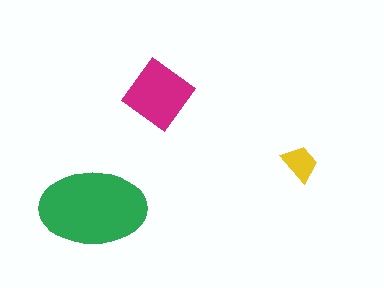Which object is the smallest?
The yellow trapezoid.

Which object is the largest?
The green ellipse.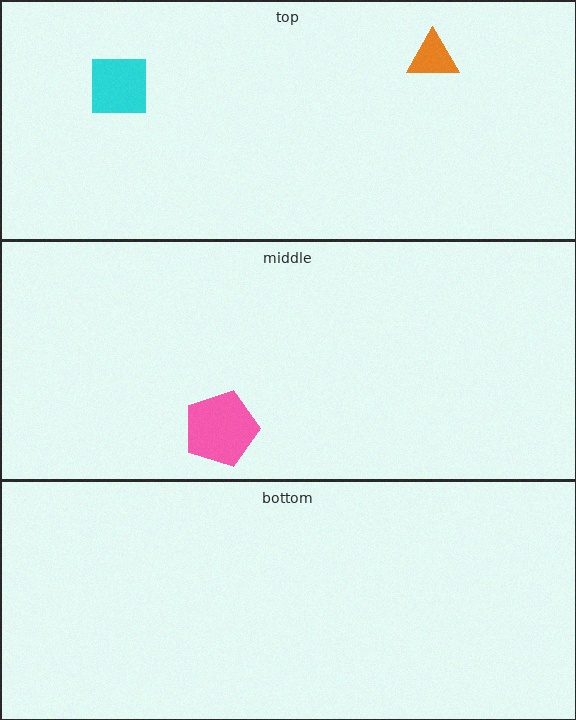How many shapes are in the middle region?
1.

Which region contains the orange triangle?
The top region.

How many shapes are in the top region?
2.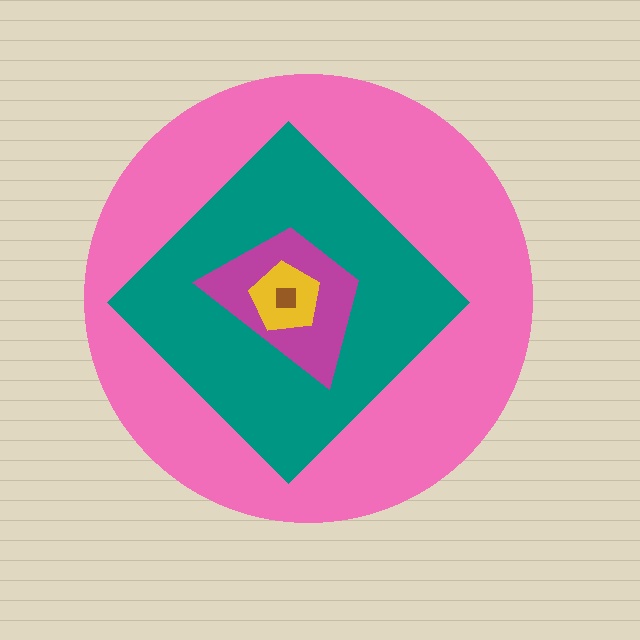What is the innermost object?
The brown square.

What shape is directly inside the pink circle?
The teal diamond.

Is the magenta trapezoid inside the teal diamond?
Yes.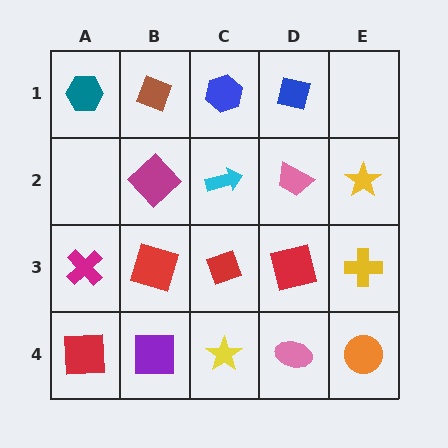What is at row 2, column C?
A cyan arrow.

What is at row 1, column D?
A blue square.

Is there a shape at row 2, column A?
No, that cell is empty.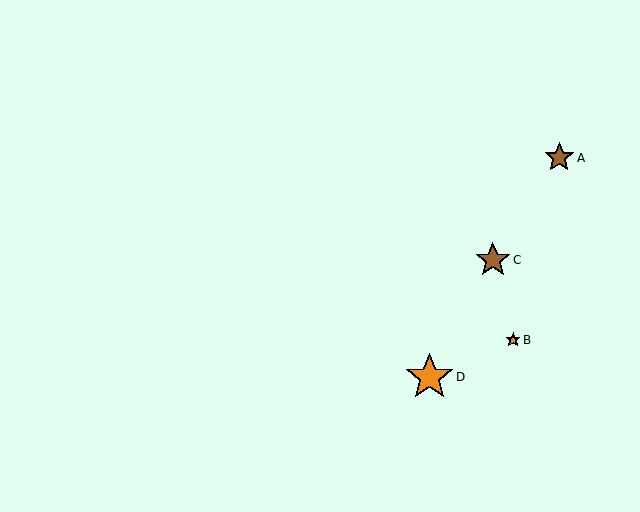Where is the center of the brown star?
The center of the brown star is at (559, 158).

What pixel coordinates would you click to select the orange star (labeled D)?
Click at (429, 377) to select the orange star D.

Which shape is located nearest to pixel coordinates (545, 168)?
The brown star (labeled A) at (559, 158) is nearest to that location.